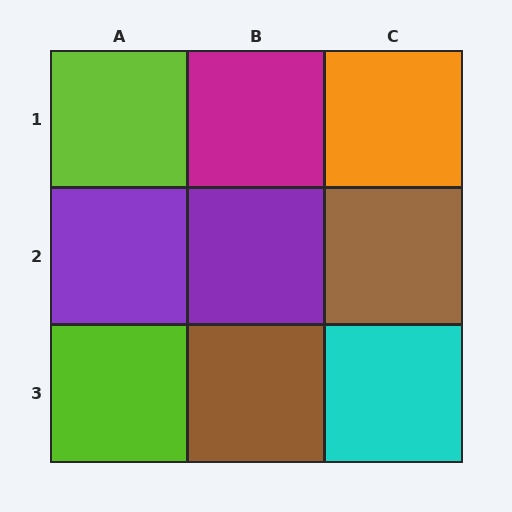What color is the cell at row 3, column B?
Brown.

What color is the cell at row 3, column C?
Cyan.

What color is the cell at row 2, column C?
Brown.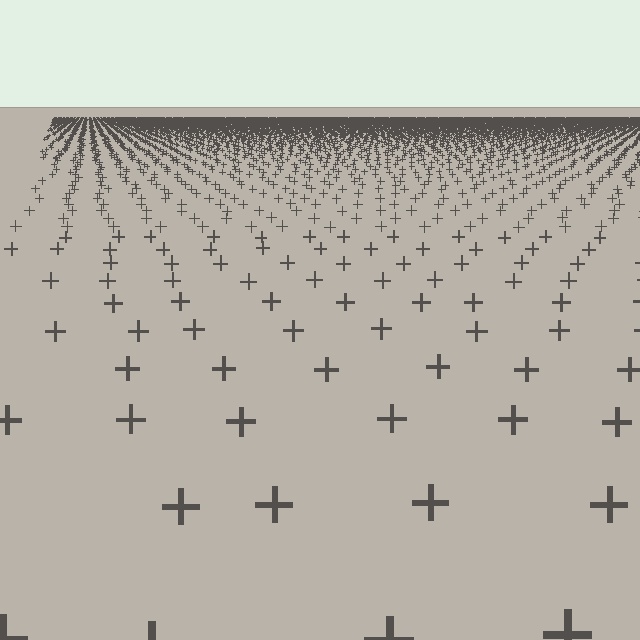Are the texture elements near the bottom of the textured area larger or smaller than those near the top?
Larger. Near the bottom, elements are closer to the viewer and appear at a bigger on-screen size.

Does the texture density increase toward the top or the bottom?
Density increases toward the top.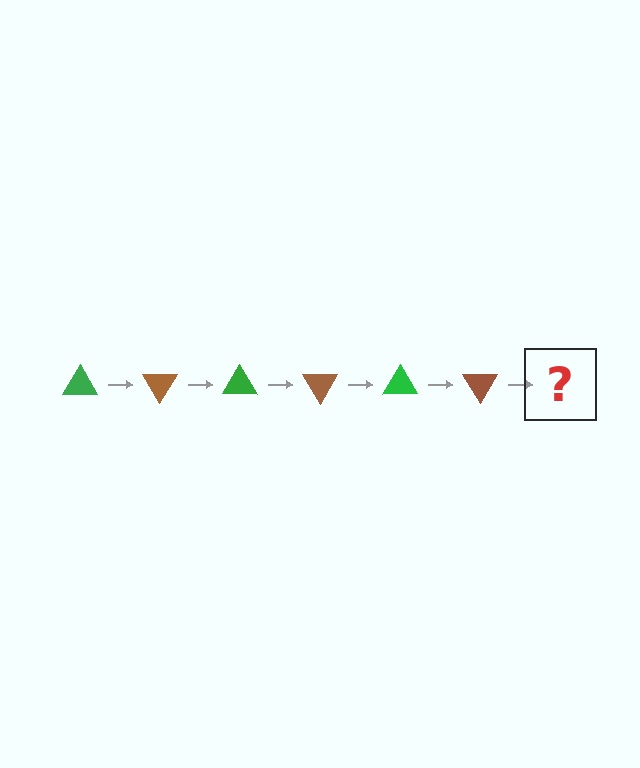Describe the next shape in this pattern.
It should be a green triangle, rotated 360 degrees from the start.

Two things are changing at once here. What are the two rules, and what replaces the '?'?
The two rules are that it rotates 60 degrees each step and the color cycles through green and brown. The '?' should be a green triangle, rotated 360 degrees from the start.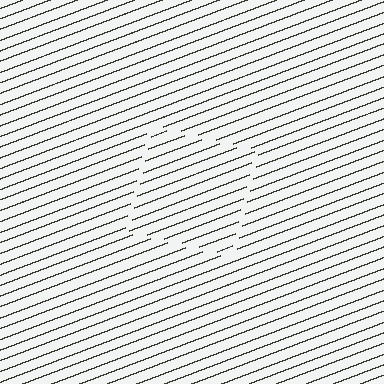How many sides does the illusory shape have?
4 sides — the line-ends trace a square.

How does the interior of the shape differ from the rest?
The interior of the shape contains the same grating, shifted by half a period — the contour is defined by the phase discontinuity where line-ends from the inner and outer gratings abut.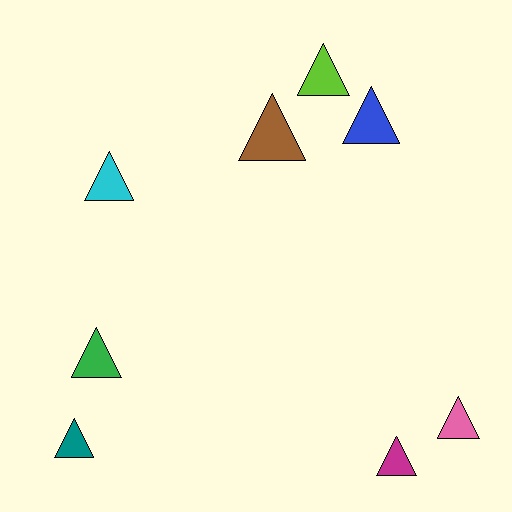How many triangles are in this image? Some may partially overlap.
There are 8 triangles.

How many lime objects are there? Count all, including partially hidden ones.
There is 1 lime object.